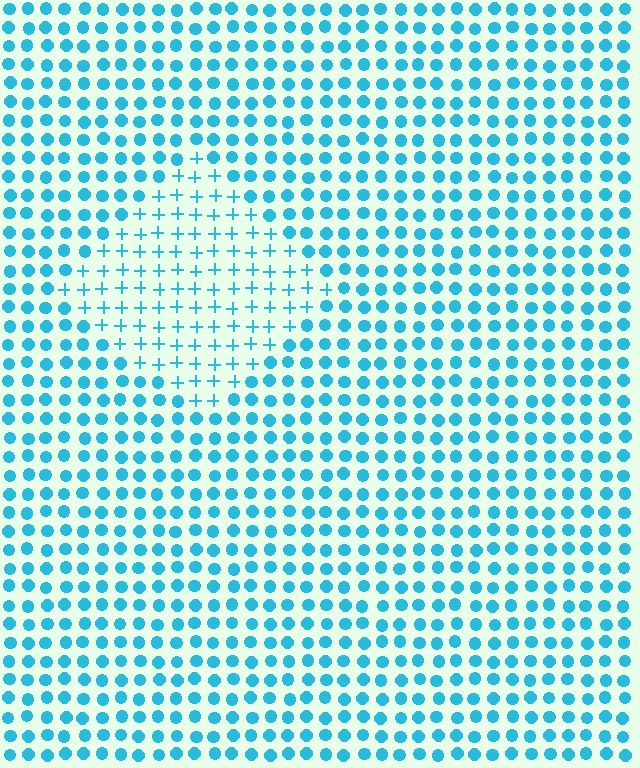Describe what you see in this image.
The image is filled with small cyan elements arranged in a uniform grid. A diamond-shaped region contains plus signs, while the surrounding area contains circles. The boundary is defined purely by the change in element shape.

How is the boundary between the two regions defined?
The boundary is defined by a change in element shape: plus signs inside vs. circles outside. All elements share the same color and spacing.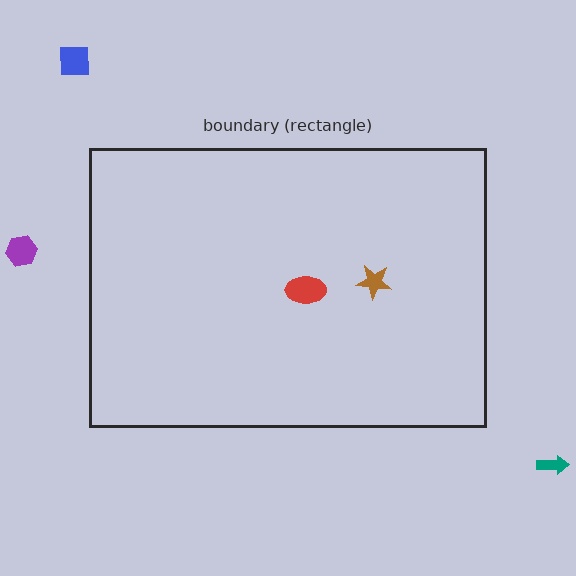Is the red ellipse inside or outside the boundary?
Inside.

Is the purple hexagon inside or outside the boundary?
Outside.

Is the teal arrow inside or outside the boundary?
Outside.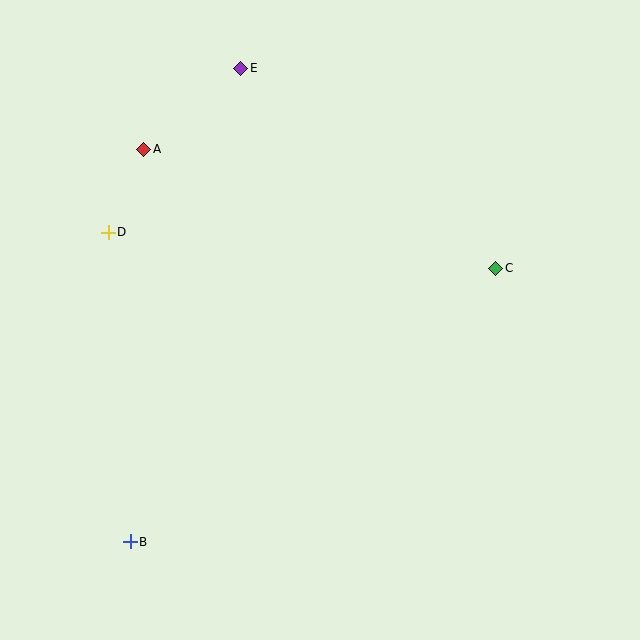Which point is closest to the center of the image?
Point C at (496, 268) is closest to the center.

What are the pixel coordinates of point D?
Point D is at (108, 232).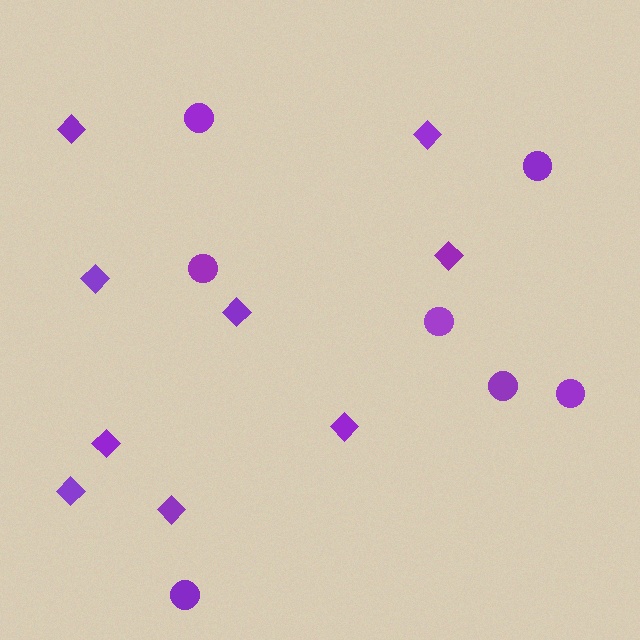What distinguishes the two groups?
There are 2 groups: one group of diamonds (9) and one group of circles (7).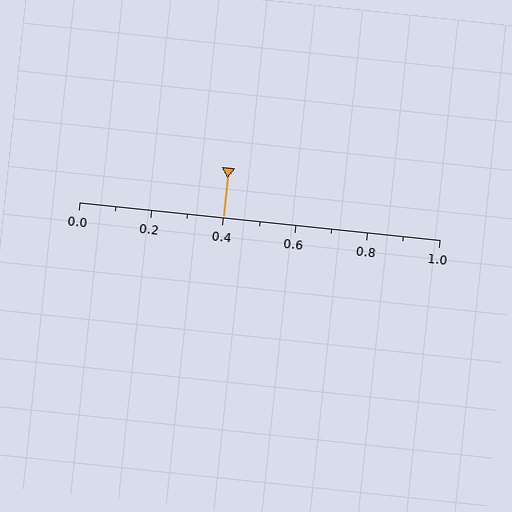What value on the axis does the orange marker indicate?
The marker indicates approximately 0.4.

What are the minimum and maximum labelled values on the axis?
The axis runs from 0.0 to 1.0.